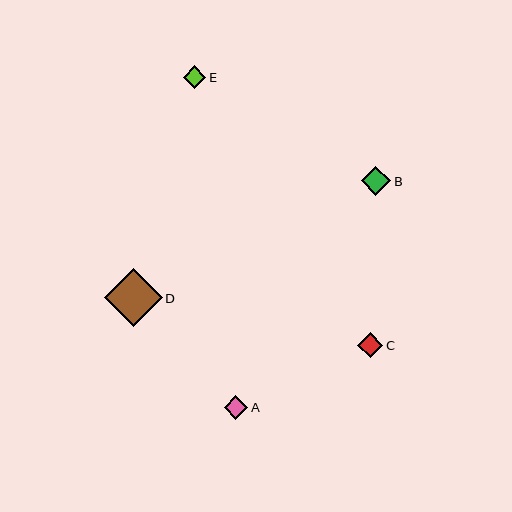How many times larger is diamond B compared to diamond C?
Diamond B is approximately 1.2 times the size of diamond C.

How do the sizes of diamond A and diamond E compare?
Diamond A and diamond E are approximately the same size.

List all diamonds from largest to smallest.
From largest to smallest: D, B, C, A, E.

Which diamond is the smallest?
Diamond E is the smallest with a size of approximately 22 pixels.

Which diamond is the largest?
Diamond D is the largest with a size of approximately 58 pixels.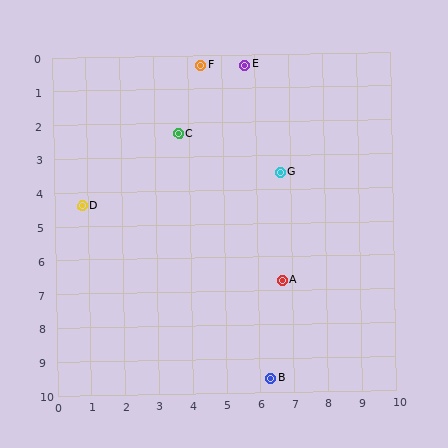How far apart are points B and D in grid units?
Points B and D are about 7.6 grid units apart.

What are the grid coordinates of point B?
Point B is at approximately (6.3, 9.6).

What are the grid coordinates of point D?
Point D is at approximately (0.8, 4.4).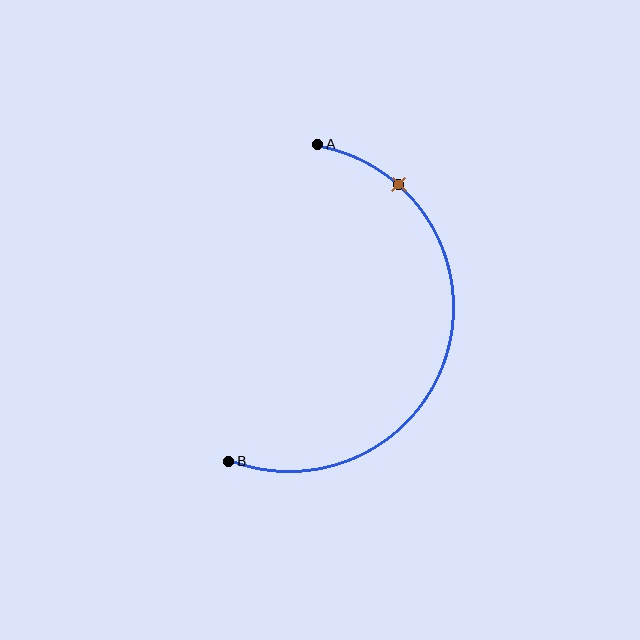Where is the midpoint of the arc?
The arc midpoint is the point on the curve farthest from the straight line joining A and B. It sits to the right of that line.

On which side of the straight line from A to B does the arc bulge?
The arc bulges to the right of the straight line connecting A and B.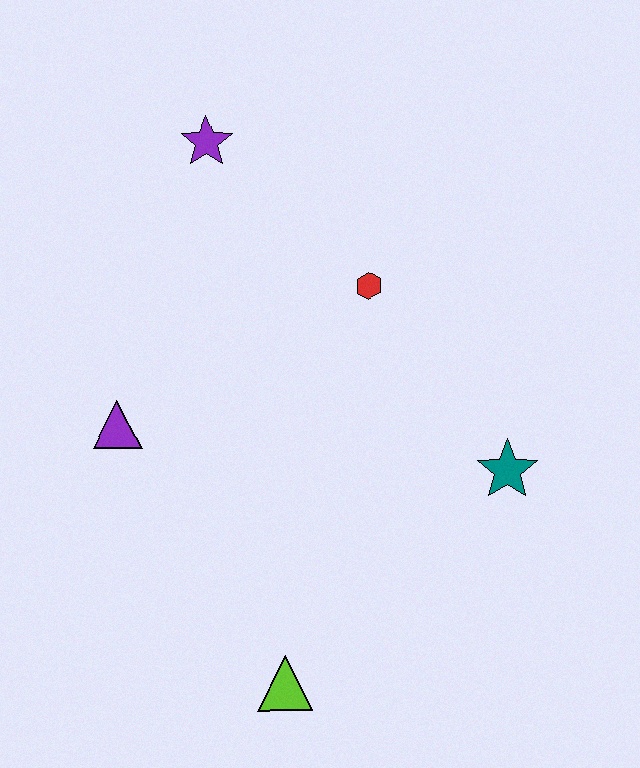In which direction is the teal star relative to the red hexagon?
The teal star is below the red hexagon.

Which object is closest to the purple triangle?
The red hexagon is closest to the purple triangle.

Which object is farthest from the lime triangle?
The purple star is farthest from the lime triangle.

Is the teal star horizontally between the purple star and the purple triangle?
No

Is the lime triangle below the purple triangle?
Yes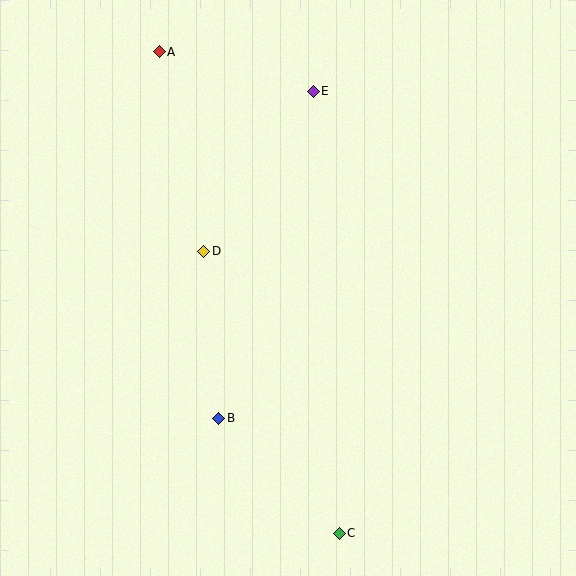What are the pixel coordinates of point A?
Point A is at (159, 52).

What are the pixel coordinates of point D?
Point D is at (204, 251).